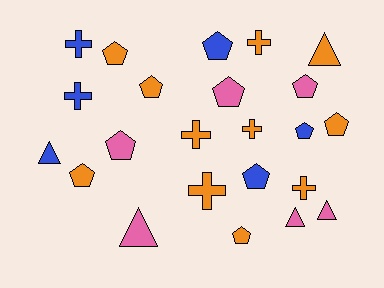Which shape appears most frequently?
Pentagon, with 11 objects.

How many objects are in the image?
There are 23 objects.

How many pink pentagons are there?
There are 3 pink pentagons.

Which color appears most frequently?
Orange, with 11 objects.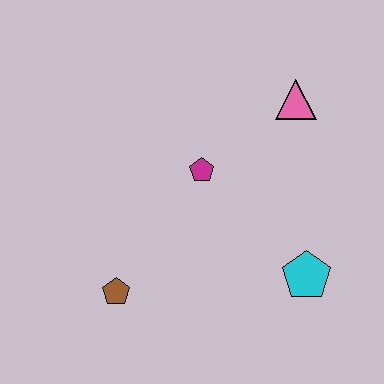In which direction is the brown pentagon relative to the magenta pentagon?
The brown pentagon is below the magenta pentagon.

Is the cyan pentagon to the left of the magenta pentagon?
No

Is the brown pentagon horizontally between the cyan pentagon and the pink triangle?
No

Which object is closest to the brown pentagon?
The magenta pentagon is closest to the brown pentagon.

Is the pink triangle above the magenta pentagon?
Yes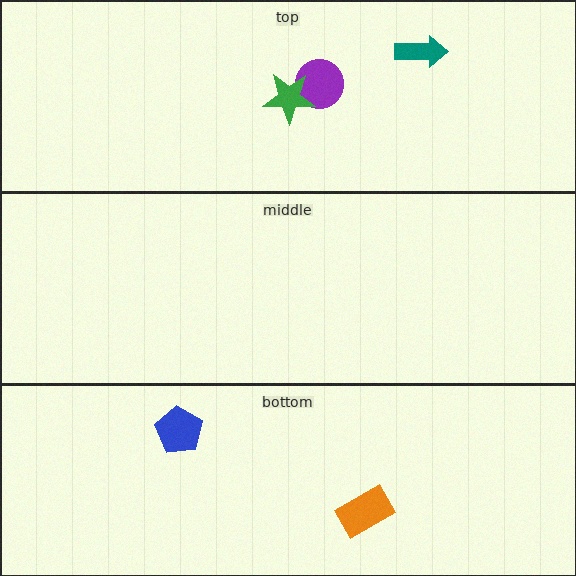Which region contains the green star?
The top region.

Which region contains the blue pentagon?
The bottom region.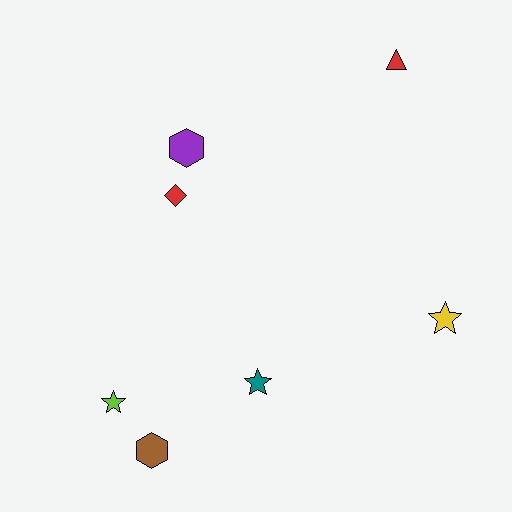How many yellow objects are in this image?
There is 1 yellow object.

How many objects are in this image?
There are 7 objects.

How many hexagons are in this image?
There are 2 hexagons.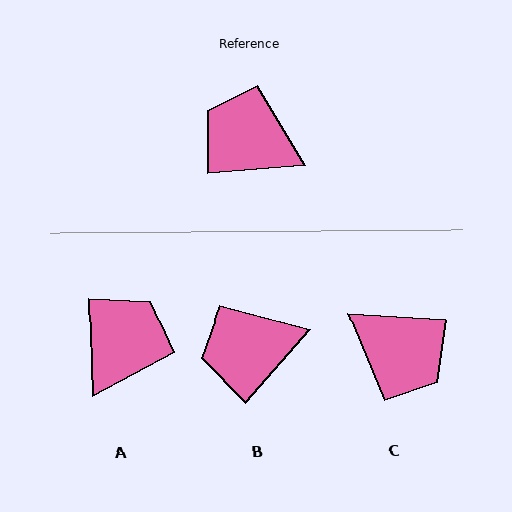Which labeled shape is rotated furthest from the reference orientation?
C, about 172 degrees away.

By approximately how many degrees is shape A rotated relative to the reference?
Approximately 93 degrees clockwise.